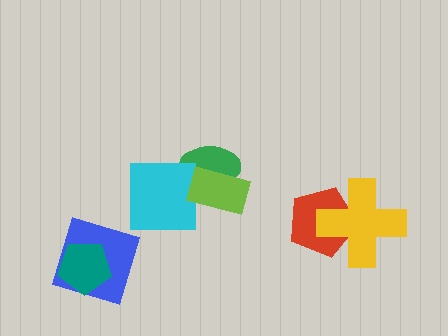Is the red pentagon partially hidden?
Yes, it is partially covered by another shape.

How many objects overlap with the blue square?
1 object overlaps with the blue square.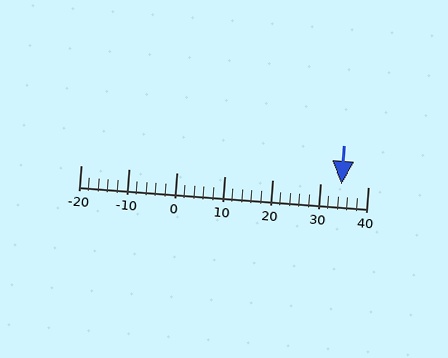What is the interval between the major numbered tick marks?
The major tick marks are spaced 10 units apart.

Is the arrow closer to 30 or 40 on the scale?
The arrow is closer to 30.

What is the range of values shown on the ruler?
The ruler shows values from -20 to 40.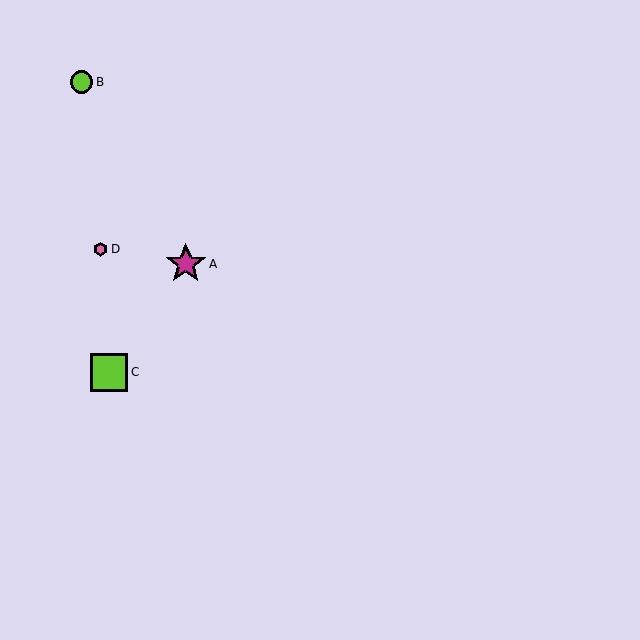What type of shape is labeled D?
Shape D is a pink hexagon.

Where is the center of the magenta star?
The center of the magenta star is at (186, 264).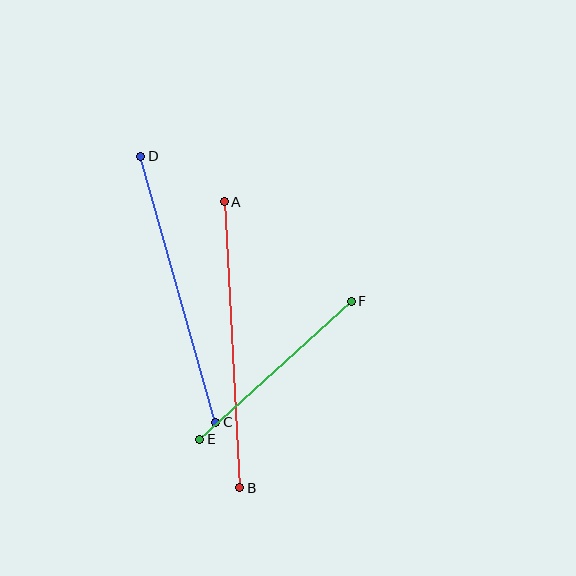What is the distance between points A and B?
The distance is approximately 286 pixels.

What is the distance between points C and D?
The distance is approximately 276 pixels.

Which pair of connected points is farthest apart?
Points A and B are farthest apart.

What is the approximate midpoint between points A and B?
The midpoint is at approximately (232, 345) pixels.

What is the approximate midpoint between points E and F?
The midpoint is at approximately (276, 370) pixels.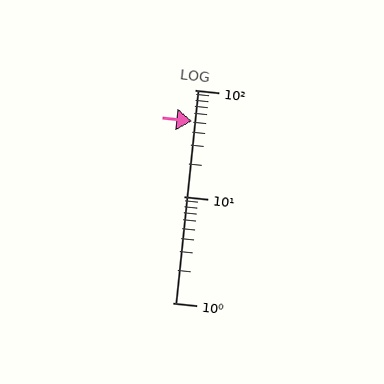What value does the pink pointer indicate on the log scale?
The pointer indicates approximately 51.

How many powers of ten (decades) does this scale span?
The scale spans 2 decades, from 1 to 100.